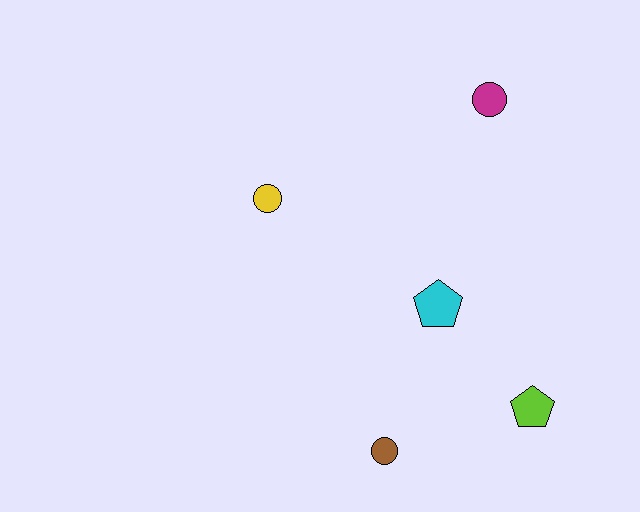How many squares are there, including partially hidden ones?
There are no squares.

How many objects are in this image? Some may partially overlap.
There are 5 objects.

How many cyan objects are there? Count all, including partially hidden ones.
There is 1 cyan object.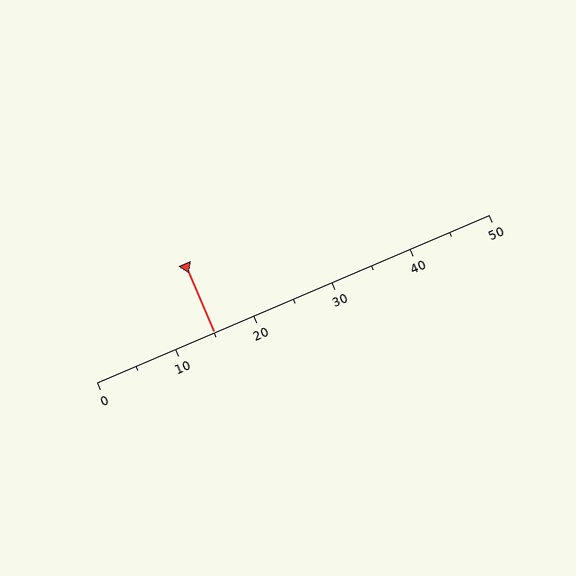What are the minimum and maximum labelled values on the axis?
The axis runs from 0 to 50.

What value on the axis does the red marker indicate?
The marker indicates approximately 15.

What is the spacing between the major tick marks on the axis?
The major ticks are spaced 10 apart.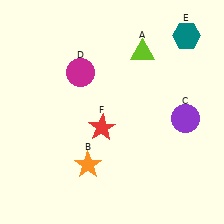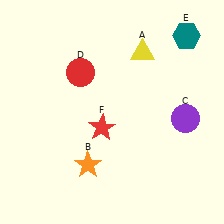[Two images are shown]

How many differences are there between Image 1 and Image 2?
There are 2 differences between the two images.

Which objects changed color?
A changed from lime to yellow. D changed from magenta to red.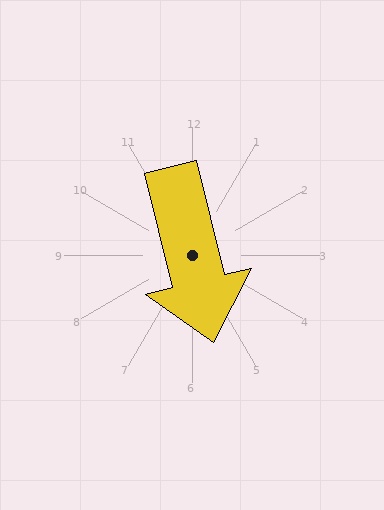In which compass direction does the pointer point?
South.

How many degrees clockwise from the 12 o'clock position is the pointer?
Approximately 166 degrees.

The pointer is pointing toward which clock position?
Roughly 6 o'clock.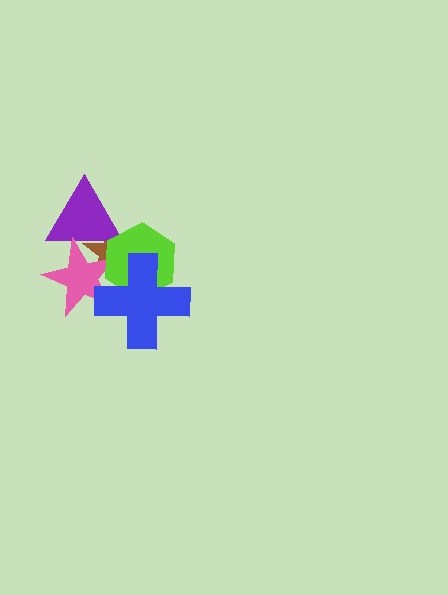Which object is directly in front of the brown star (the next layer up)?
The purple triangle is directly in front of the brown star.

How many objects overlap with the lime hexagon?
4 objects overlap with the lime hexagon.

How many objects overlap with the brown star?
4 objects overlap with the brown star.